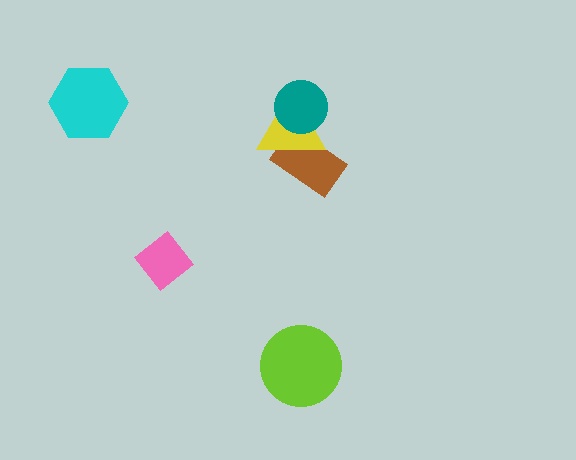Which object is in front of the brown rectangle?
The yellow triangle is in front of the brown rectangle.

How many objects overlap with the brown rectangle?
1 object overlaps with the brown rectangle.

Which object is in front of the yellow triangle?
The teal circle is in front of the yellow triangle.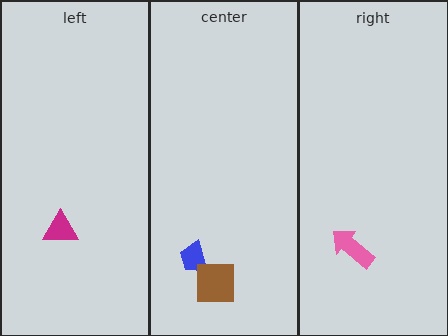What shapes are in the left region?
The magenta triangle.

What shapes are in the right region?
The pink arrow.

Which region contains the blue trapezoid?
The center region.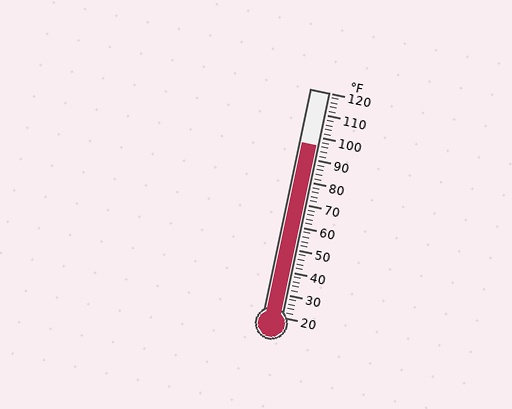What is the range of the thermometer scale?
The thermometer scale ranges from 20°F to 120°F.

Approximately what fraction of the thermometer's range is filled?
The thermometer is filled to approximately 75% of its range.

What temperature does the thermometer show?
The thermometer shows approximately 96°F.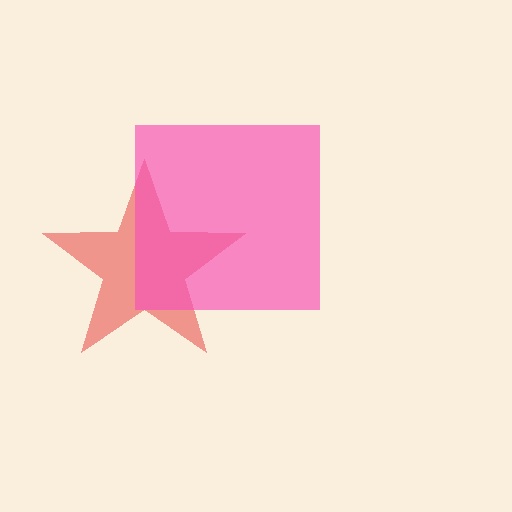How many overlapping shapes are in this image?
There are 2 overlapping shapes in the image.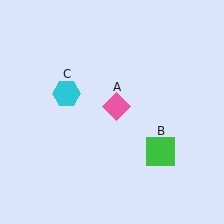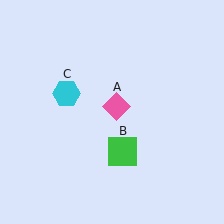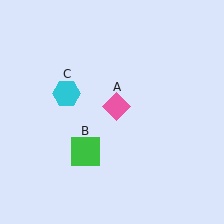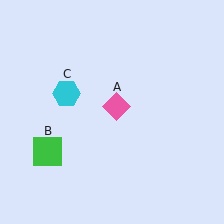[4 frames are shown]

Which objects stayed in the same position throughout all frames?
Pink diamond (object A) and cyan hexagon (object C) remained stationary.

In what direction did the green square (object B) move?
The green square (object B) moved left.